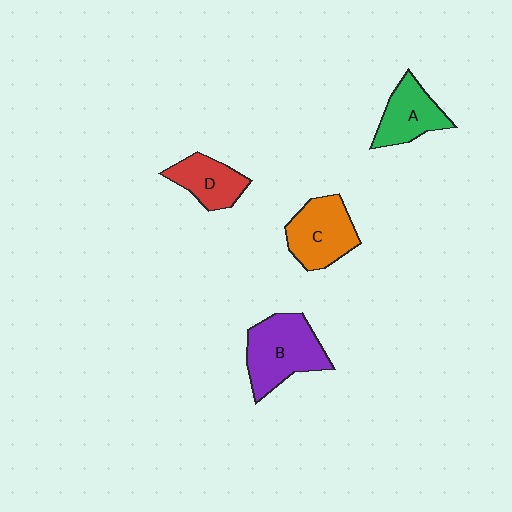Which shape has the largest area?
Shape B (purple).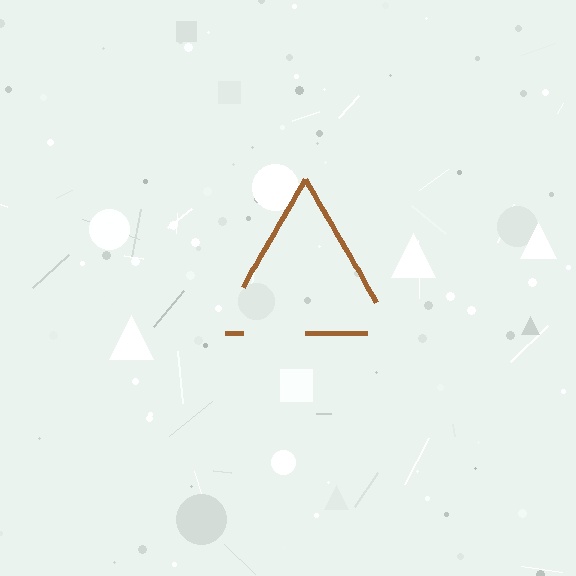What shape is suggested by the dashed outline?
The dashed outline suggests a triangle.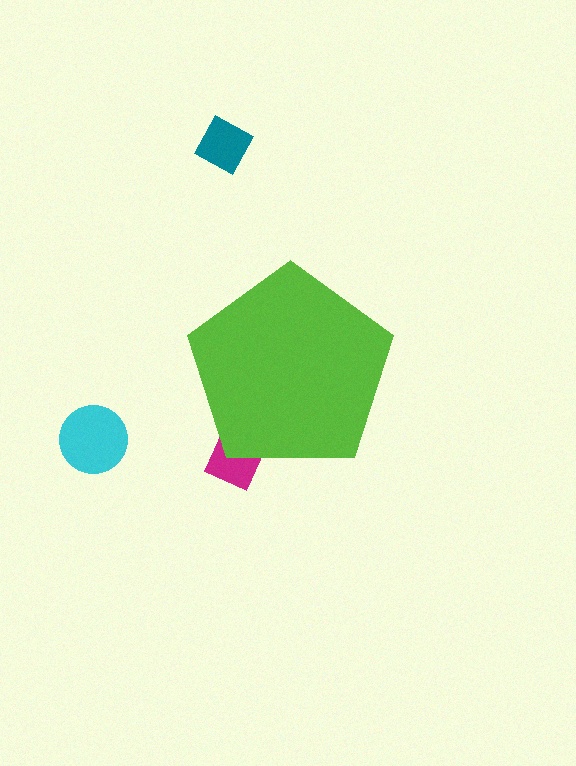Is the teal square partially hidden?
No, the teal square is fully visible.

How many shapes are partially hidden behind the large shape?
1 shape is partially hidden.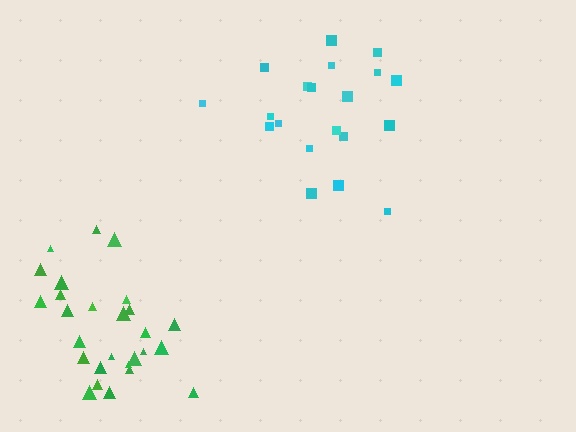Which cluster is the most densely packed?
Green.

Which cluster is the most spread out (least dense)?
Cyan.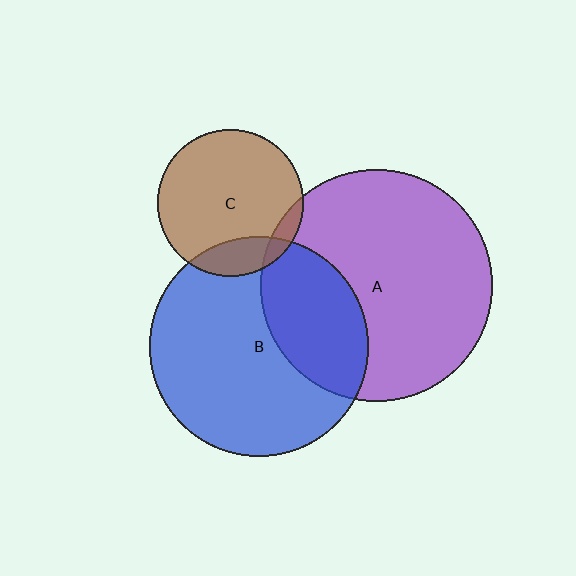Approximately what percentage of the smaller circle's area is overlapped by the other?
Approximately 15%.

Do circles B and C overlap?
Yes.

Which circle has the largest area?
Circle A (purple).